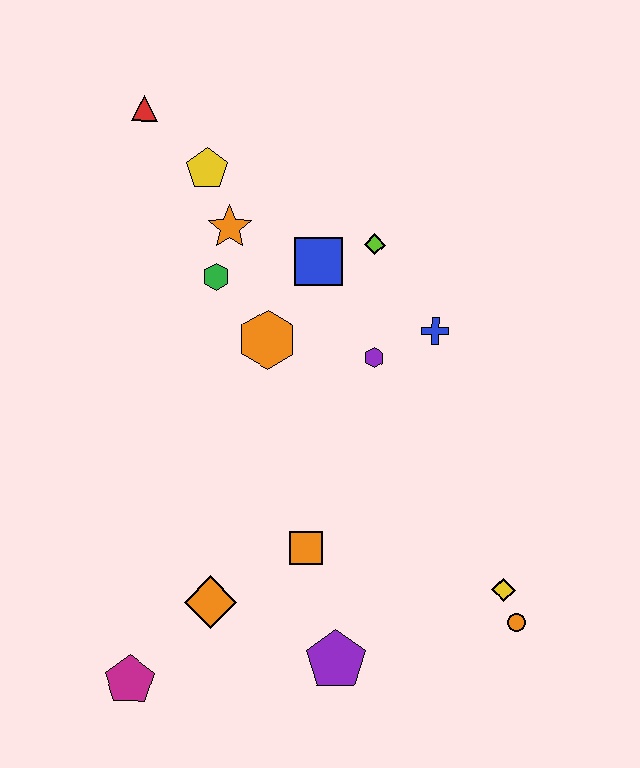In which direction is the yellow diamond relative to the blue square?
The yellow diamond is below the blue square.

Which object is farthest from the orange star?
The orange circle is farthest from the orange star.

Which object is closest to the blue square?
The lime diamond is closest to the blue square.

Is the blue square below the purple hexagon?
No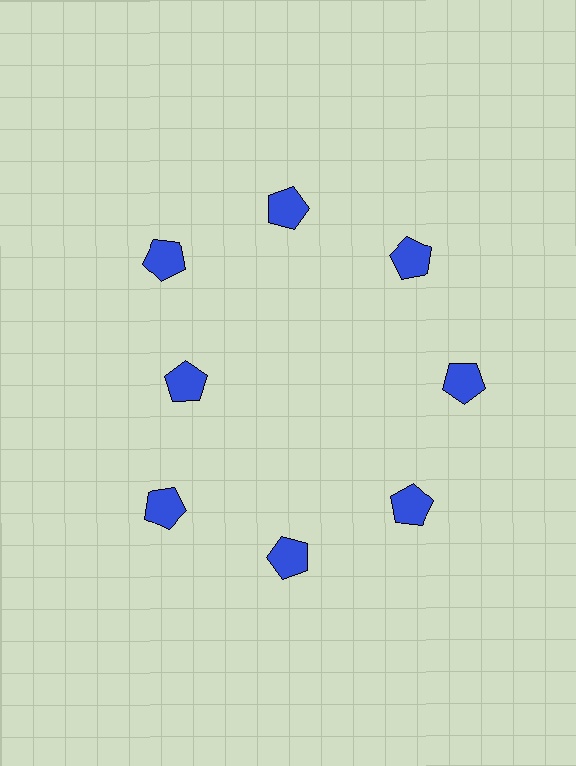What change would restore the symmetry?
The symmetry would be restored by moving it outward, back onto the ring so that all 8 pentagons sit at equal angles and equal distance from the center.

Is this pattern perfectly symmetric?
No. The 8 blue pentagons are arranged in a ring, but one element near the 9 o'clock position is pulled inward toward the center, breaking the 8-fold rotational symmetry.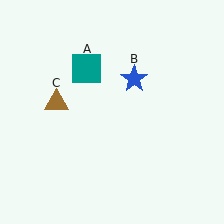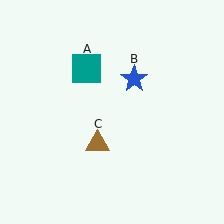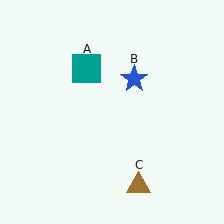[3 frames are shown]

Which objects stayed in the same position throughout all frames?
Teal square (object A) and blue star (object B) remained stationary.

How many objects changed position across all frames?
1 object changed position: brown triangle (object C).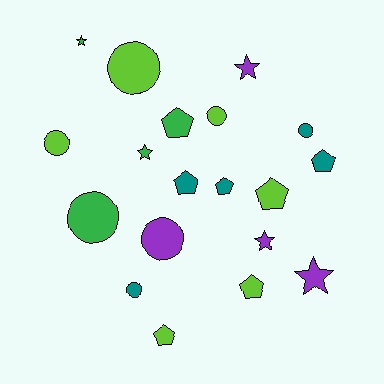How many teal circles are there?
There are 2 teal circles.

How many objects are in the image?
There are 19 objects.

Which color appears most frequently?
Lime, with 6 objects.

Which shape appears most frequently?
Circle, with 7 objects.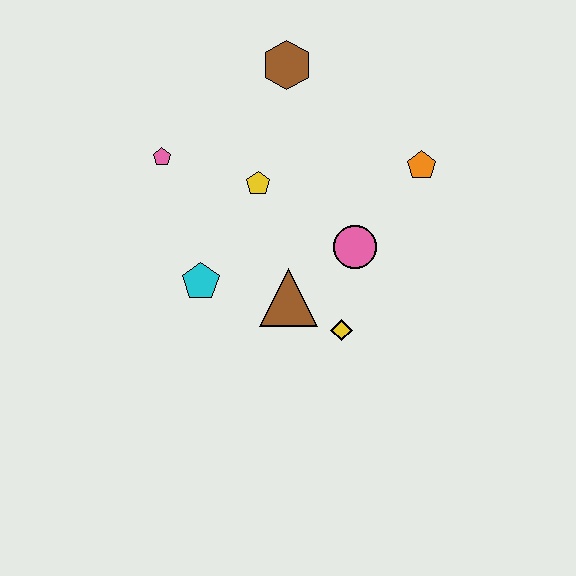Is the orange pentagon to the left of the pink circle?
No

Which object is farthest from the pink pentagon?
The orange pentagon is farthest from the pink pentagon.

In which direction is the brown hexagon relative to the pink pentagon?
The brown hexagon is to the right of the pink pentagon.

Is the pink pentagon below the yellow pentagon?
No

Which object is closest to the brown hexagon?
The yellow pentagon is closest to the brown hexagon.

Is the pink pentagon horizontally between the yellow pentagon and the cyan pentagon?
No